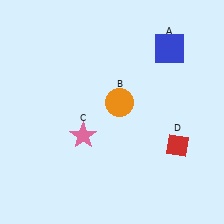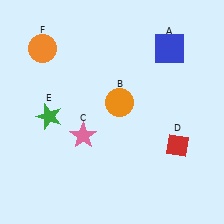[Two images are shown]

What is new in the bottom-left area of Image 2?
A green star (E) was added in the bottom-left area of Image 2.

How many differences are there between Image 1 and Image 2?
There are 2 differences between the two images.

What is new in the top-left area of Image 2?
An orange circle (F) was added in the top-left area of Image 2.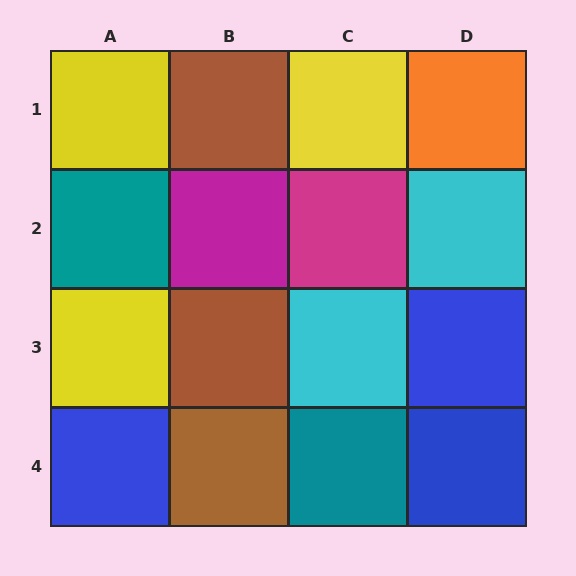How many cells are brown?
3 cells are brown.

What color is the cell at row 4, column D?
Blue.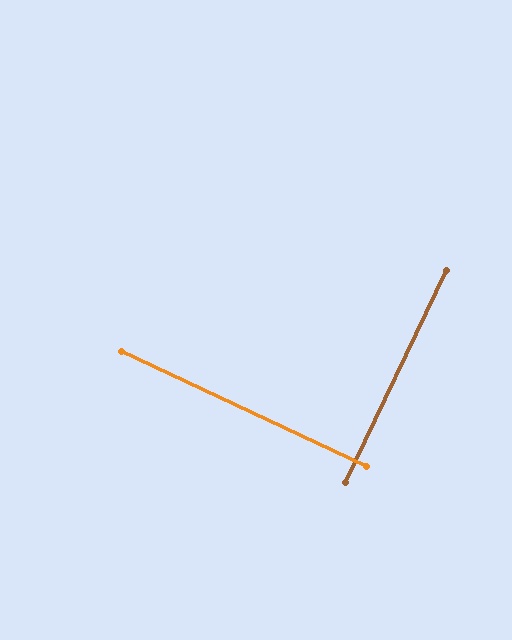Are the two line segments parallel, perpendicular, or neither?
Perpendicular — they meet at approximately 89°.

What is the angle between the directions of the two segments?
Approximately 89 degrees.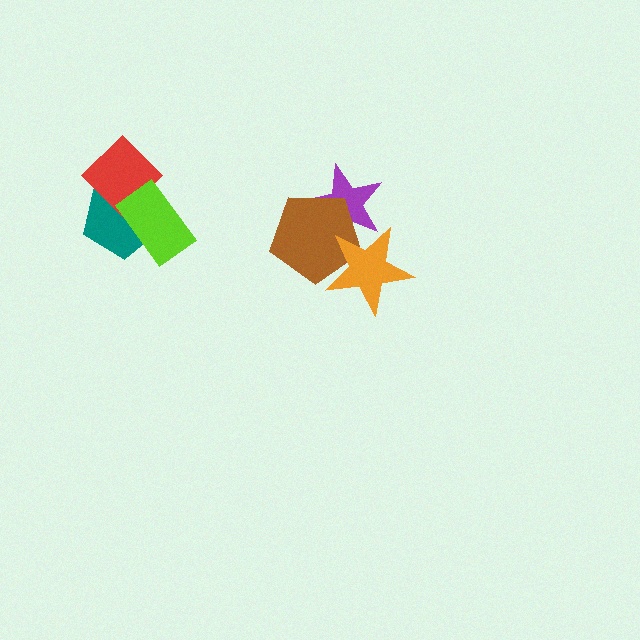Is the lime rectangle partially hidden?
No, no other shape covers it.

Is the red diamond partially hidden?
Yes, it is partially covered by another shape.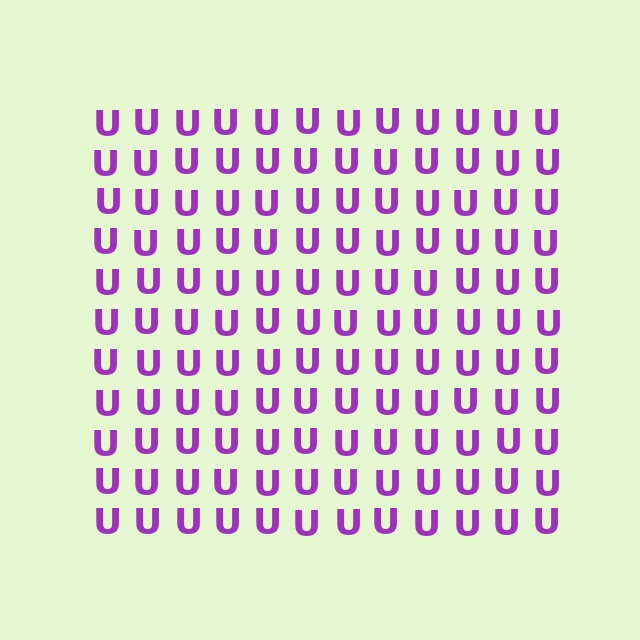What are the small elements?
The small elements are letter U's.